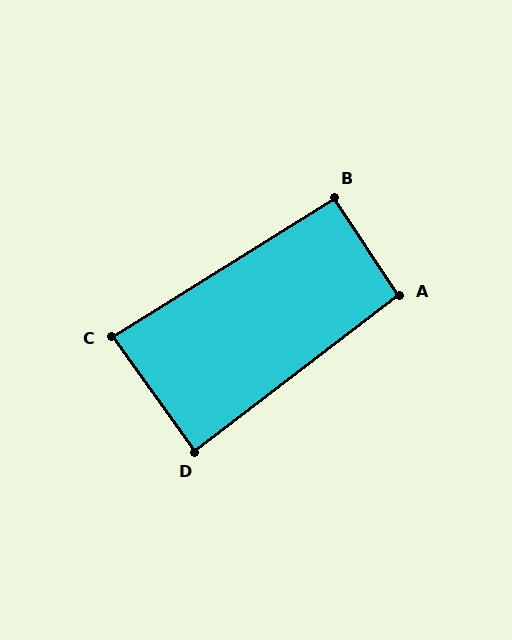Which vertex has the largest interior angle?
A, at approximately 94 degrees.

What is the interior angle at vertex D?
Approximately 89 degrees (approximately right).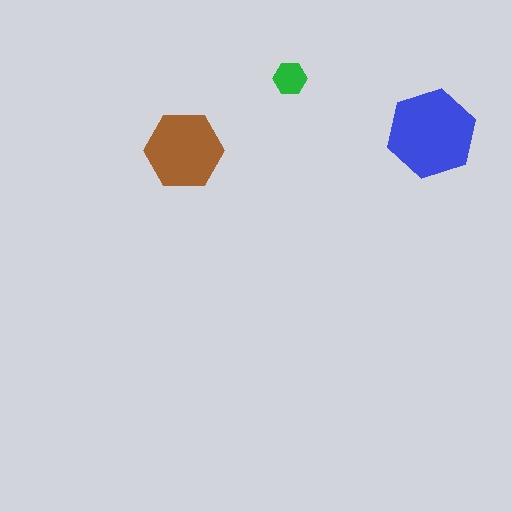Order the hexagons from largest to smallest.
the blue one, the brown one, the green one.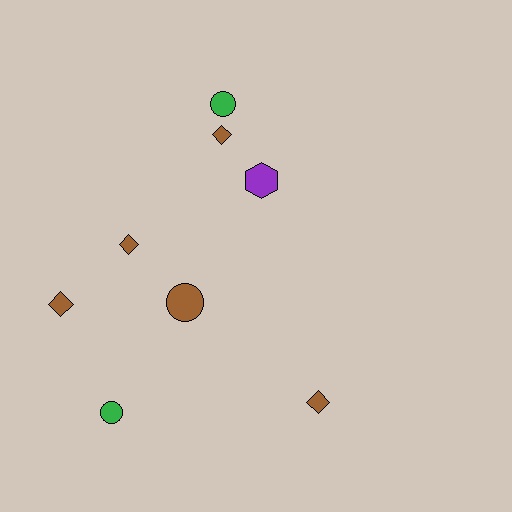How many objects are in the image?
There are 8 objects.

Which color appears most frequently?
Brown, with 5 objects.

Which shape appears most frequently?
Diamond, with 4 objects.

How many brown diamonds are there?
There are 4 brown diamonds.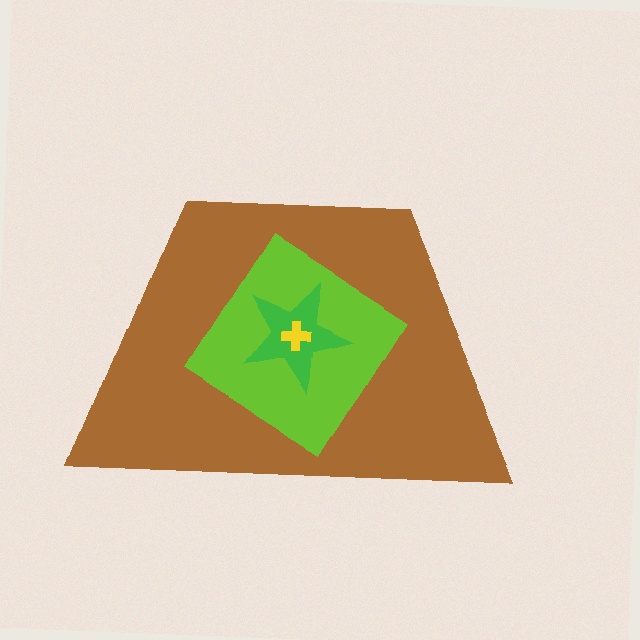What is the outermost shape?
The brown trapezoid.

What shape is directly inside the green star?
The yellow cross.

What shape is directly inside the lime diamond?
The green star.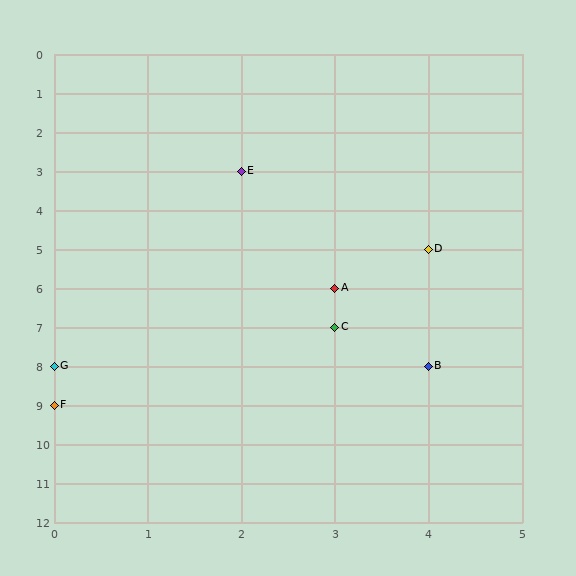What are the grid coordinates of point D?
Point D is at grid coordinates (4, 5).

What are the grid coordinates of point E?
Point E is at grid coordinates (2, 3).